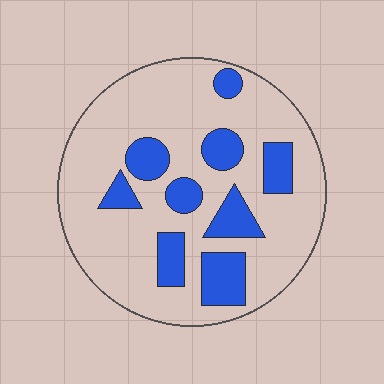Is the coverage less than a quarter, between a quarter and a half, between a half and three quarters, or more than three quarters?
Less than a quarter.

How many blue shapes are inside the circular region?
9.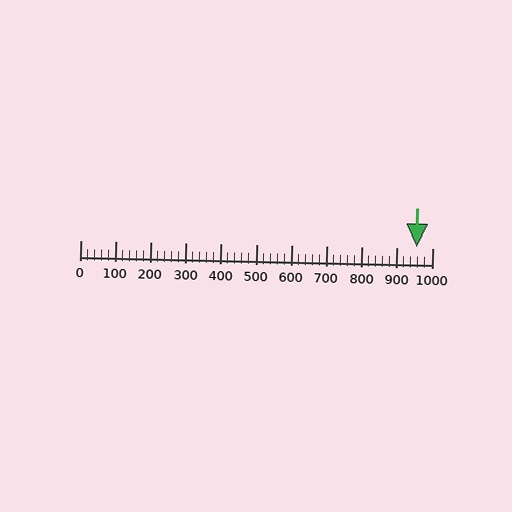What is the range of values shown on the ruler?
The ruler shows values from 0 to 1000.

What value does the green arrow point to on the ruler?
The green arrow points to approximately 957.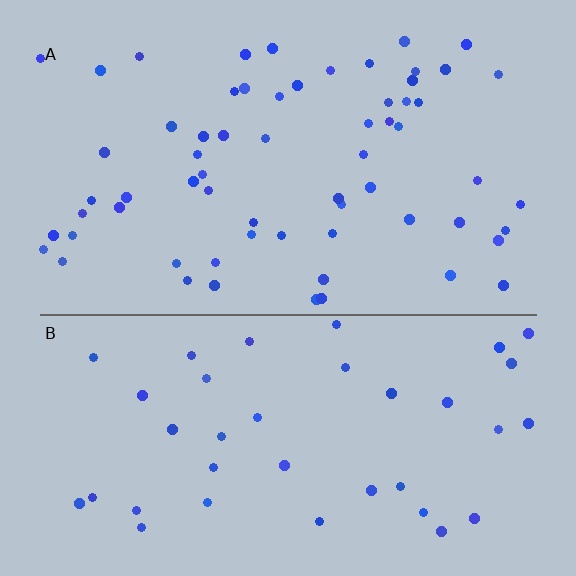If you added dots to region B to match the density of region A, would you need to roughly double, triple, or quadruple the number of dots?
Approximately double.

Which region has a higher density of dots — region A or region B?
A (the top).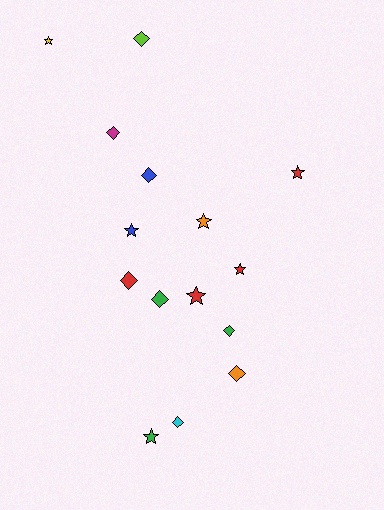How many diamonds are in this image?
There are 8 diamonds.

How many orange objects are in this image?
There are 2 orange objects.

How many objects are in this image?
There are 15 objects.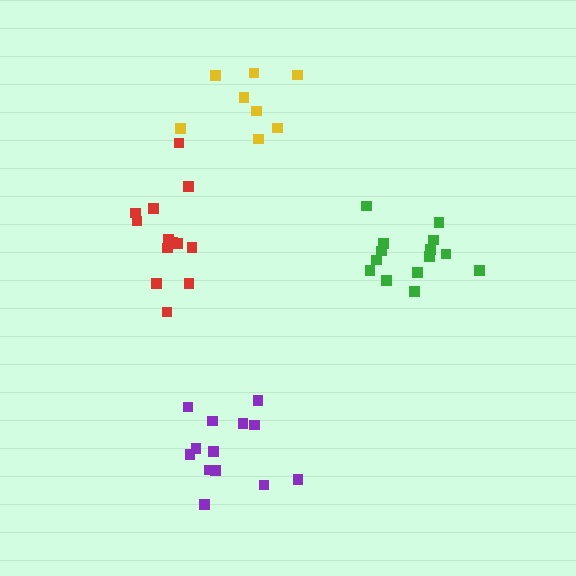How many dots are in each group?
Group 1: 13 dots, Group 2: 14 dots, Group 3: 13 dots, Group 4: 8 dots (48 total).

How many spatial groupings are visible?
There are 4 spatial groupings.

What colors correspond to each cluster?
The clusters are colored: purple, green, red, yellow.